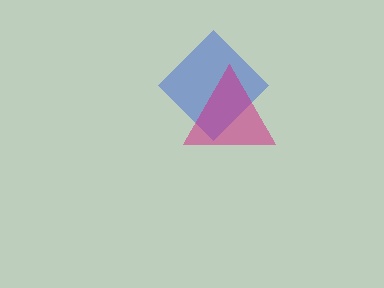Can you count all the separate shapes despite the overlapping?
Yes, there are 2 separate shapes.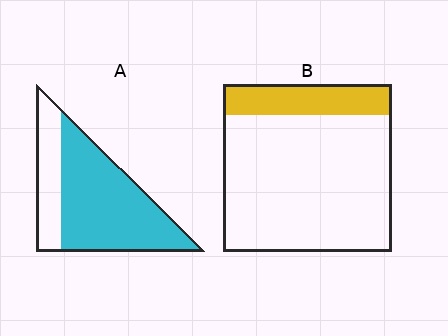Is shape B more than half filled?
No.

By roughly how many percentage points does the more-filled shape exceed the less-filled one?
By roughly 55 percentage points (A over B).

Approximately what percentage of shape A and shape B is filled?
A is approximately 75% and B is approximately 20%.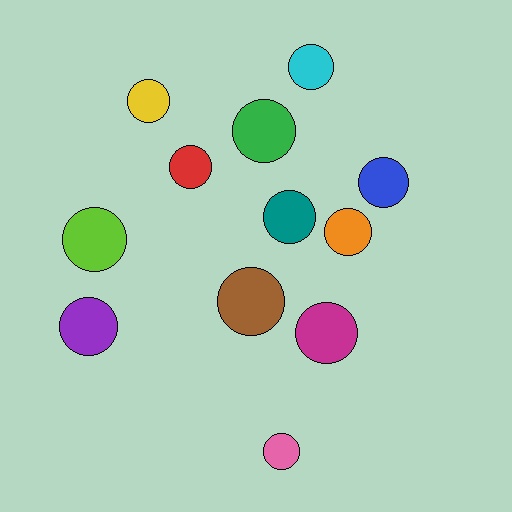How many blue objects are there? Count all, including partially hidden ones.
There is 1 blue object.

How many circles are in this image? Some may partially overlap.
There are 12 circles.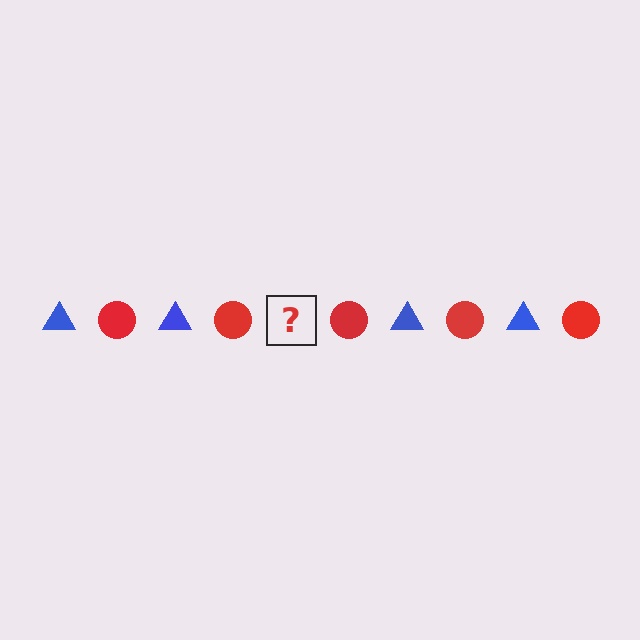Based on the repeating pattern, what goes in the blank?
The blank should be a blue triangle.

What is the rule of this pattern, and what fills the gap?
The rule is that the pattern alternates between blue triangle and red circle. The gap should be filled with a blue triangle.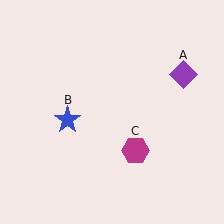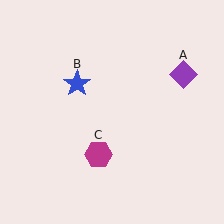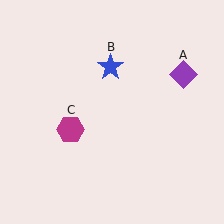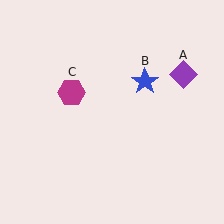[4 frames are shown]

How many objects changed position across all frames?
2 objects changed position: blue star (object B), magenta hexagon (object C).